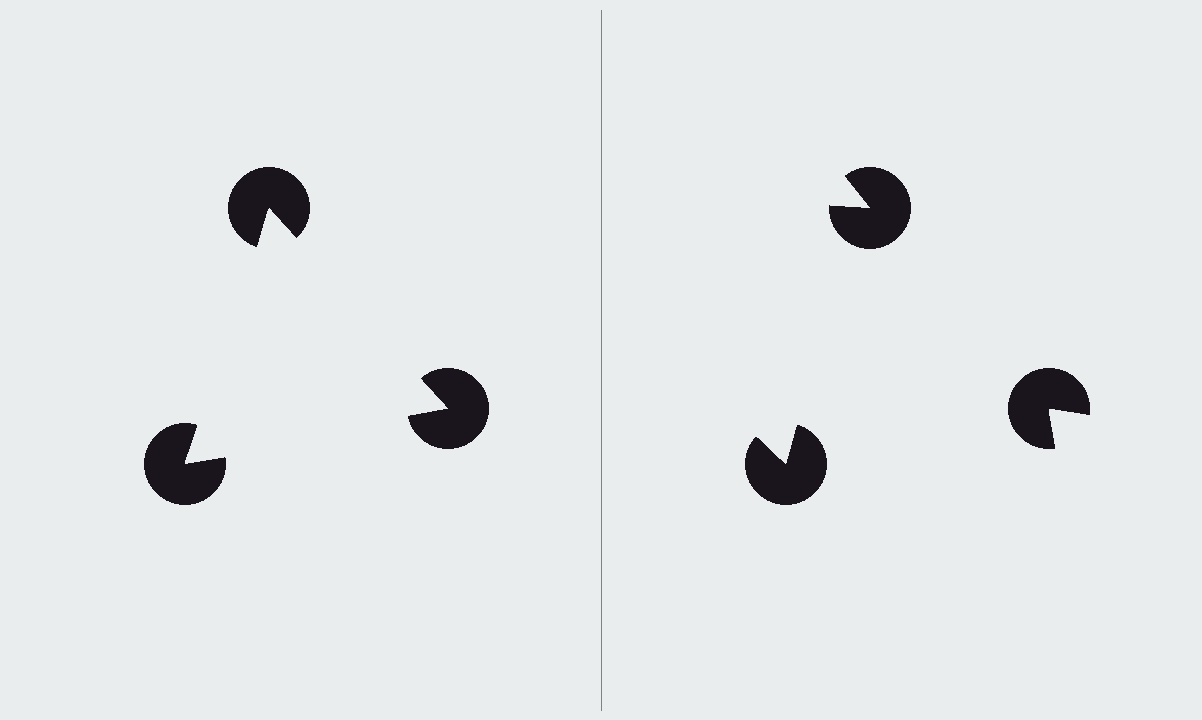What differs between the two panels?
The pac-man discs are positioned identically on both sides; only the wedge orientations differ. On the left they align to a triangle; on the right they are misaligned.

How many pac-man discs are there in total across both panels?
6 — 3 on each side.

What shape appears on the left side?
An illusory triangle.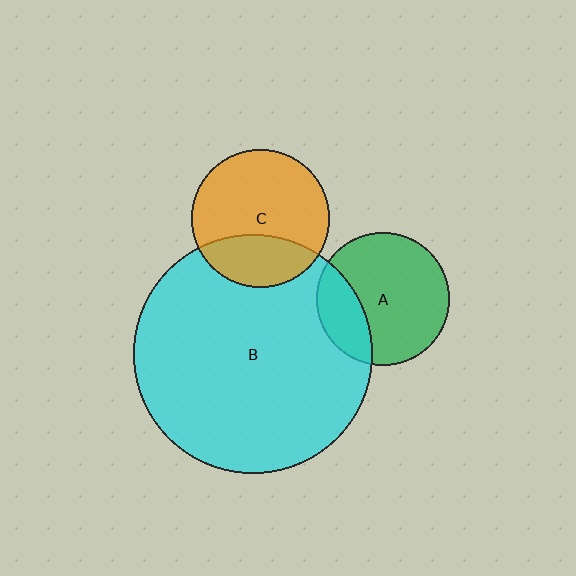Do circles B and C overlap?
Yes.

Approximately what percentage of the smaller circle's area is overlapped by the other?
Approximately 30%.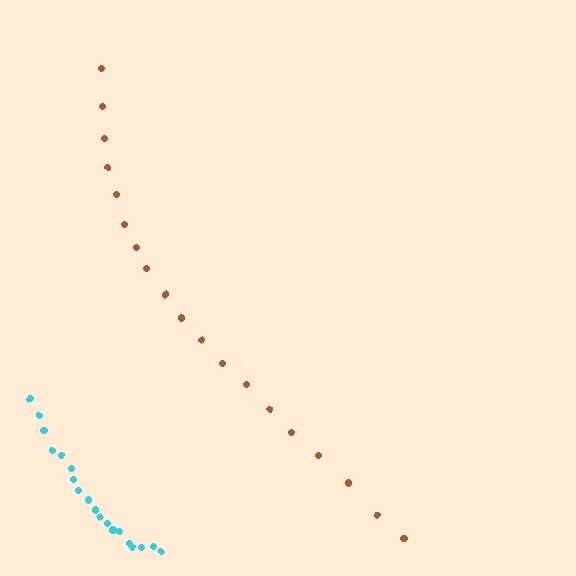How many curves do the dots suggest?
There are 2 distinct paths.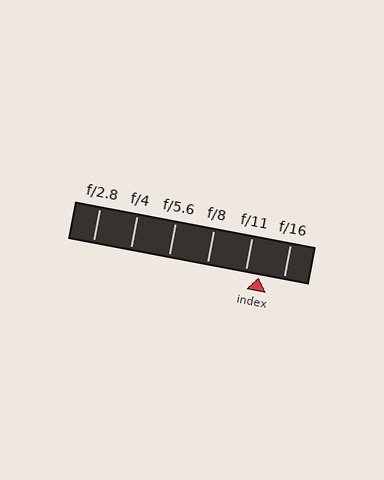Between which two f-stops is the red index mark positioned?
The index mark is between f/11 and f/16.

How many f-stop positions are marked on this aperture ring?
There are 6 f-stop positions marked.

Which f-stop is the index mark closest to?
The index mark is closest to f/11.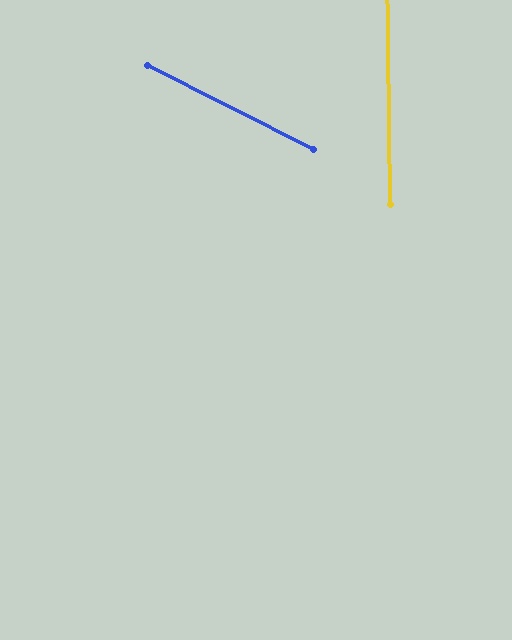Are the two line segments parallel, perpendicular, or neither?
Neither parallel nor perpendicular — they differ by about 63°.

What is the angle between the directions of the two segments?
Approximately 63 degrees.